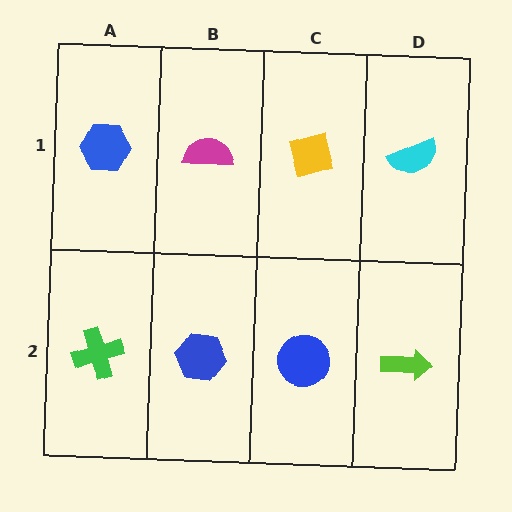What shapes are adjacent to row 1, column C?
A blue circle (row 2, column C), a magenta semicircle (row 1, column B), a cyan semicircle (row 1, column D).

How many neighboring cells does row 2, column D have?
2.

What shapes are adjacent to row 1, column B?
A blue hexagon (row 2, column B), a blue hexagon (row 1, column A), a yellow diamond (row 1, column C).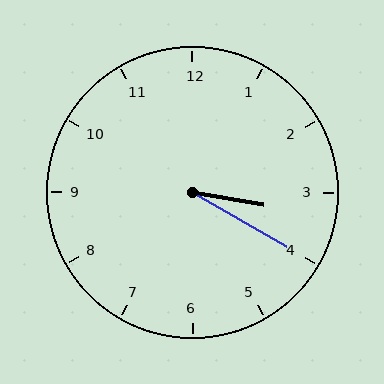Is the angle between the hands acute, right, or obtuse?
It is acute.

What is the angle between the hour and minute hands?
Approximately 20 degrees.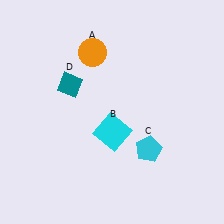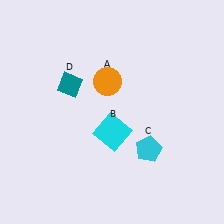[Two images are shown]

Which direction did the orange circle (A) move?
The orange circle (A) moved down.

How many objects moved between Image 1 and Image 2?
1 object moved between the two images.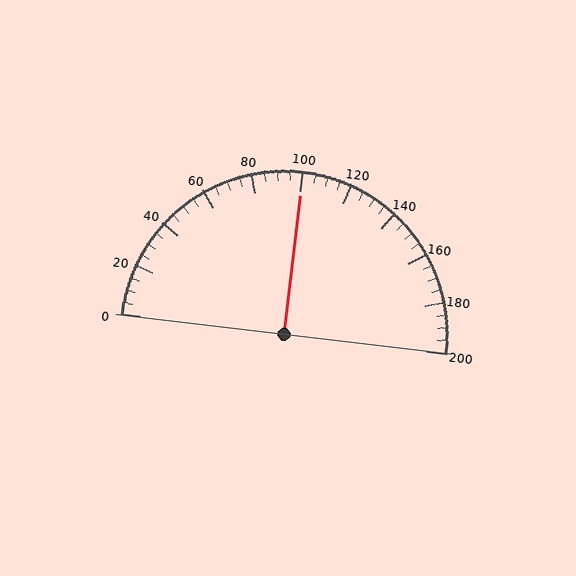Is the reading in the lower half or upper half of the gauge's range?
The reading is in the upper half of the range (0 to 200).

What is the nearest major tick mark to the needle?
The nearest major tick mark is 100.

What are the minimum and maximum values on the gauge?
The gauge ranges from 0 to 200.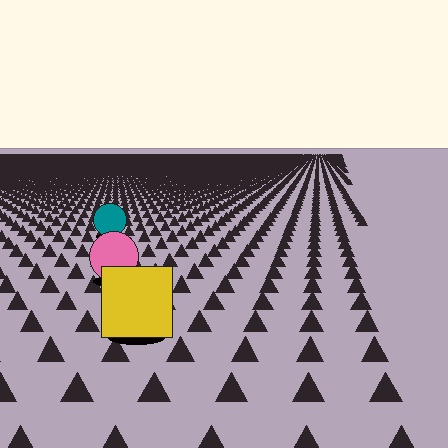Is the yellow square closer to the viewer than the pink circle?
Yes. The yellow square is closer — you can tell from the texture gradient: the ground texture is coarser near it.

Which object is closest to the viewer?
The yellow square is closest. The texture marks near it are larger and more spread out.